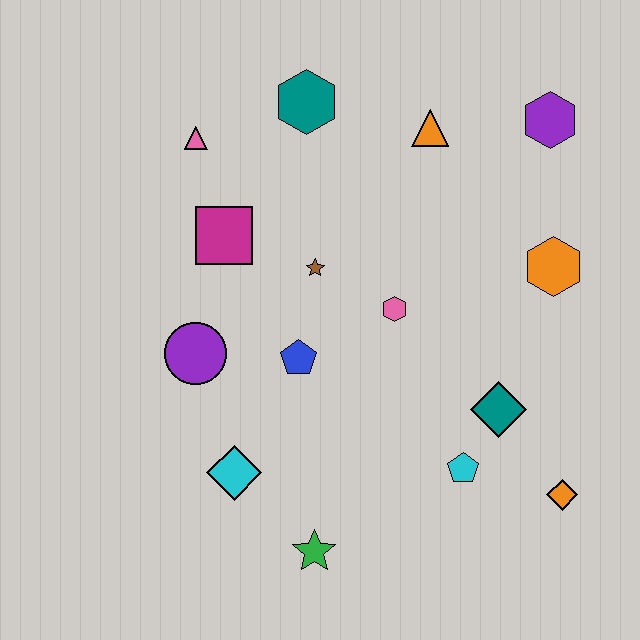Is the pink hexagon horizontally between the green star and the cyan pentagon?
Yes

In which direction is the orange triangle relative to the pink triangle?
The orange triangle is to the right of the pink triangle.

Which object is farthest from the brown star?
The orange diamond is farthest from the brown star.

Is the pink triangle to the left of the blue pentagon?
Yes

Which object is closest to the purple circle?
The blue pentagon is closest to the purple circle.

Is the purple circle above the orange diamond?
Yes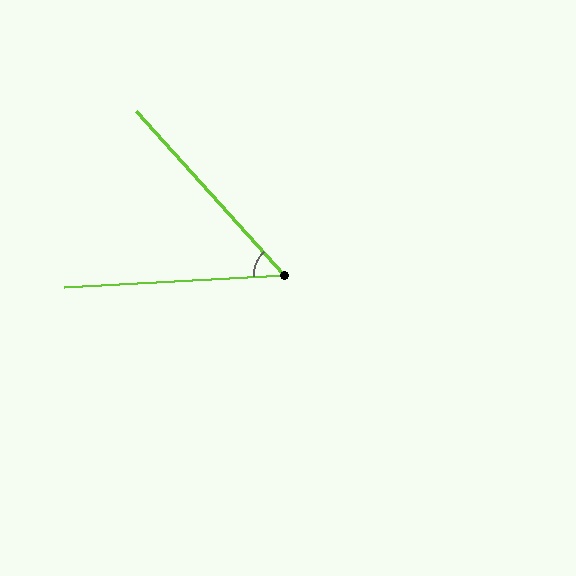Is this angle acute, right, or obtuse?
It is acute.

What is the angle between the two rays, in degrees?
Approximately 51 degrees.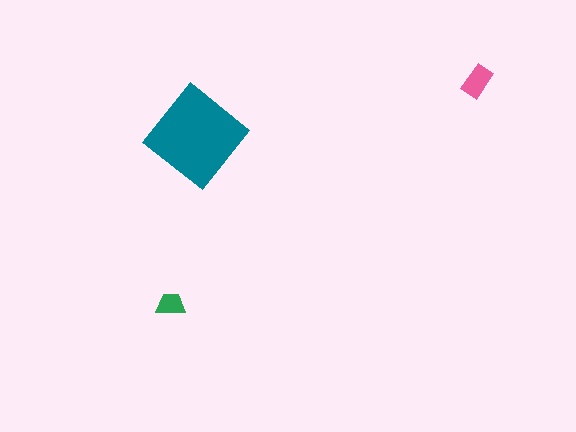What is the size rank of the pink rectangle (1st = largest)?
2nd.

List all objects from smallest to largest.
The green trapezoid, the pink rectangle, the teal diamond.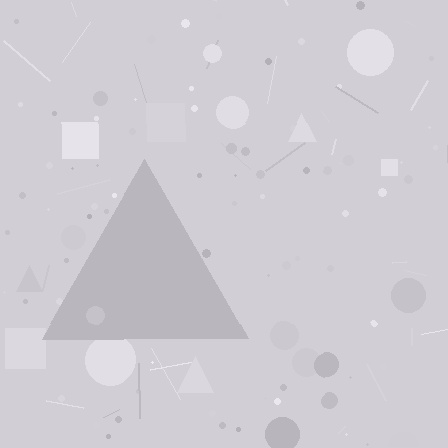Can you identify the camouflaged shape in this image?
The camouflaged shape is a triangle.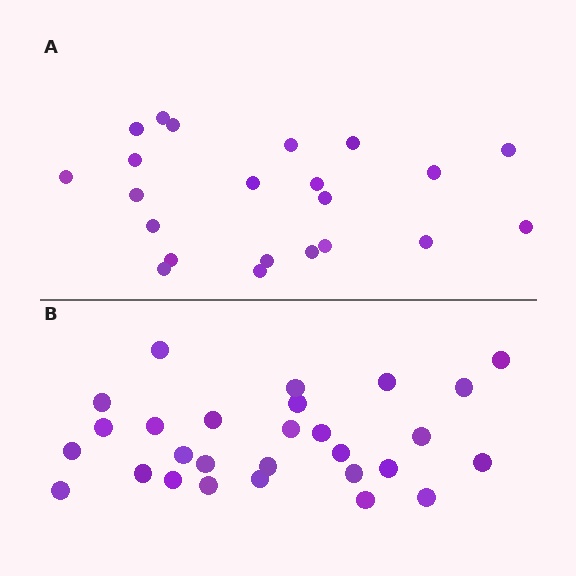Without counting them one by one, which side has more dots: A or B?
Region B (the bottom region) has more dots.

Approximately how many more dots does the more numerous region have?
Region B has about 6 more dots than region A.